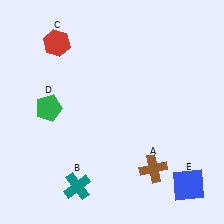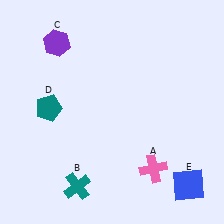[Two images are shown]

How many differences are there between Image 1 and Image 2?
There are 3 differences between the two images.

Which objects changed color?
A changed from brown to pink. C changed from red to purple. D changed from green to teal.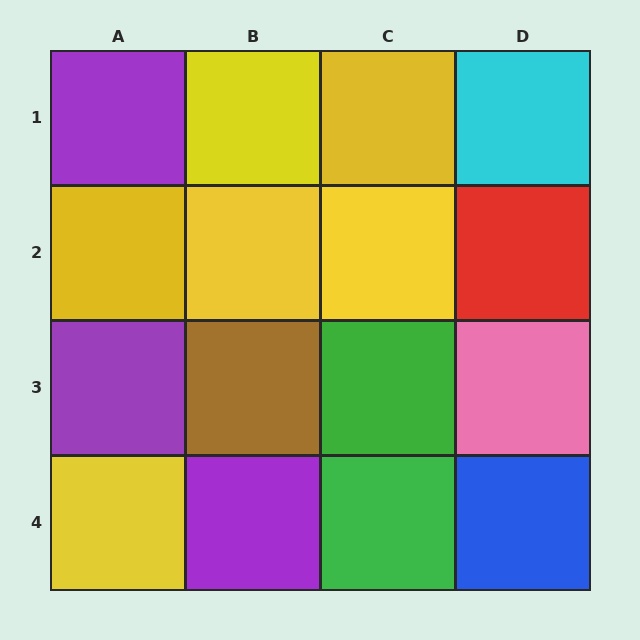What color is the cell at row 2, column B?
Yellow.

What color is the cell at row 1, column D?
Cyan.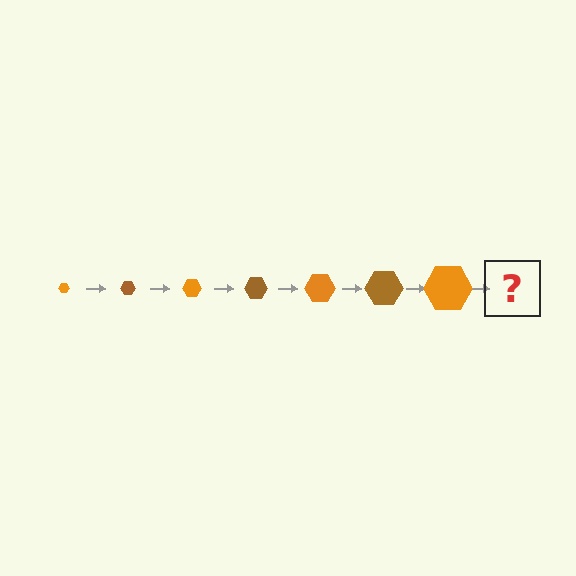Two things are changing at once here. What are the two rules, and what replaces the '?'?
The two rules are that the hexagon grows larger each step and the color cycles through orange and brown. The '?' should be a brown hexagon, larger than the previous one.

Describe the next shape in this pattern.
It should be a brown hexagon, larger than the previous one.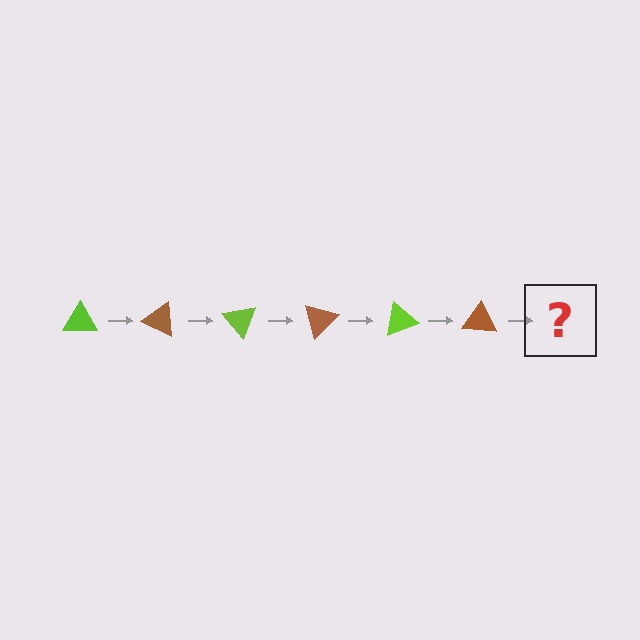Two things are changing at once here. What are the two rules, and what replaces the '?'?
The two rules are that it rotates 25 degrees each step and the color cycles through lime and brown. The '?' should be a lime triangle, rotated 150 degrees from the start.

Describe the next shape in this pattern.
It should be a lime triangle, rotated 150 degrees from the start.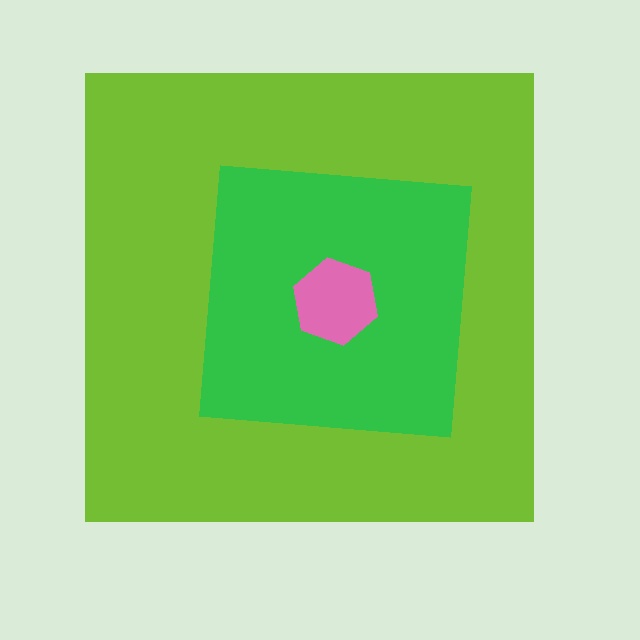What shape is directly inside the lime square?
The green square.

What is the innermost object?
The pink hexagon.